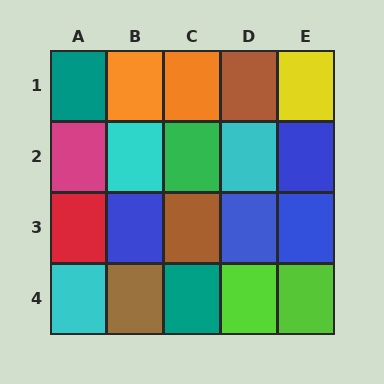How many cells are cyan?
3 cells are cyan.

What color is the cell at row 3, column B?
Blue.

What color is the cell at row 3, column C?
Brown.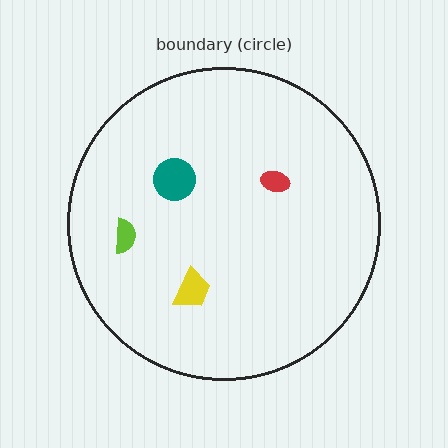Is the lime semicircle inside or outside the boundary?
Inside.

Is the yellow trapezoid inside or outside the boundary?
Inside.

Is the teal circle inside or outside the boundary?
Inside.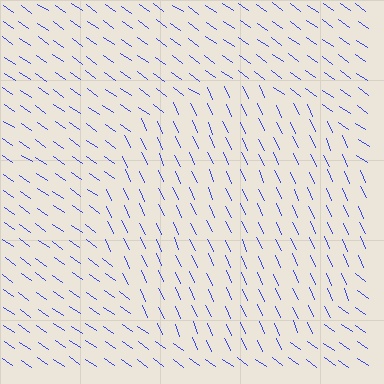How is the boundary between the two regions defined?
The boundary is defined purely by a change in line orientation (approximately 30 degrees difference). All lines are the same color and thickness.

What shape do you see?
I see a circle.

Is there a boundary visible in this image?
Yes, there is a texture boundary formed by a change in line orientation.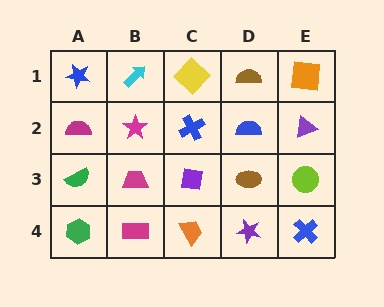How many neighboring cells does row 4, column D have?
3.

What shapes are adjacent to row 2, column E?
An orange square (row 1, column E), a lime circle (row 3, column E), a blue semicircle (row 2, column D).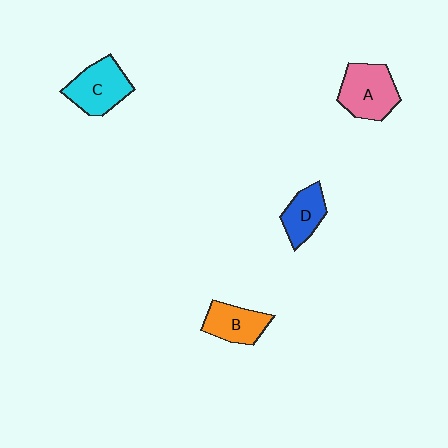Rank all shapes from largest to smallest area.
From largest to smallest: A (pink), C (cyan), B (orange), D (blue).